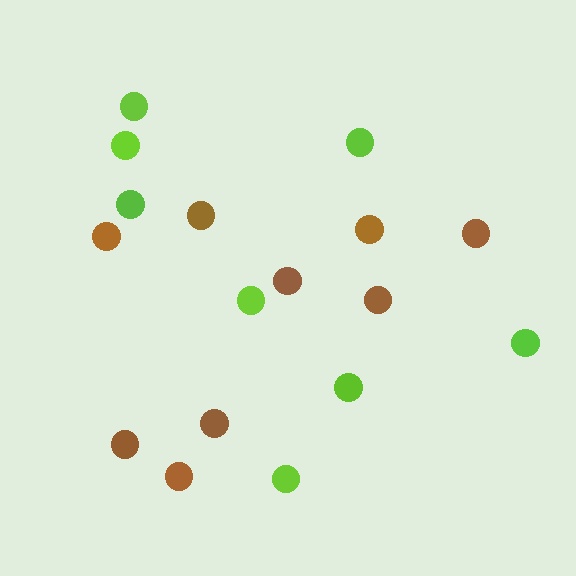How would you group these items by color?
There are 2 groups: one group of brown circles (9) and one group of lime circles (8).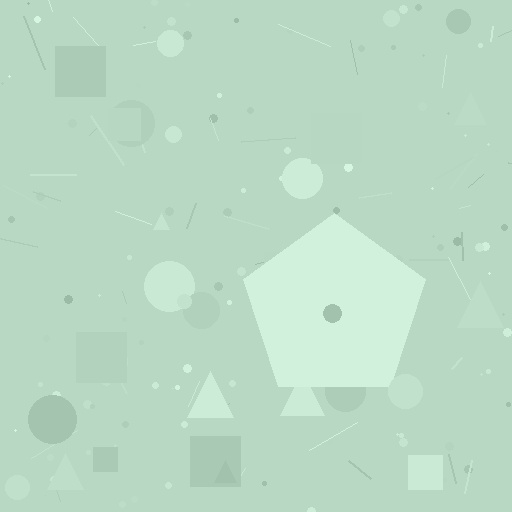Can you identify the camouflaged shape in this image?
The camouflaged shape is a pentagon.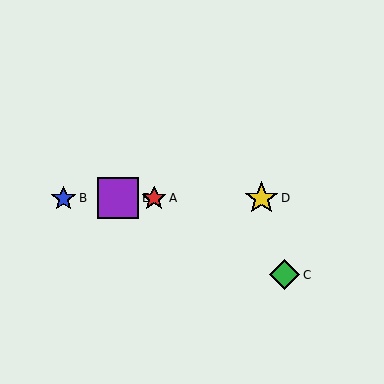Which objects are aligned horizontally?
Objects A, B, D, E are aligned horizontally.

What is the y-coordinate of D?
Object D is at y≈198.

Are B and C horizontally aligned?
No, B is at y≈198 and C is at y≈275.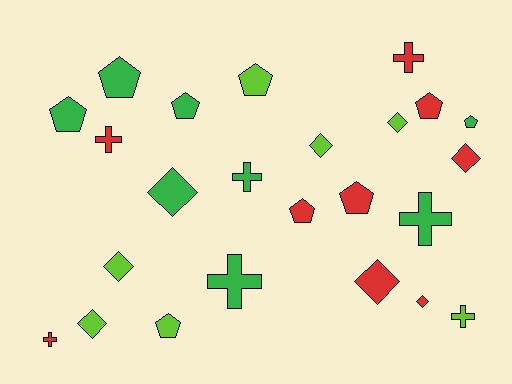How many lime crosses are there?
There is 1 lime cross.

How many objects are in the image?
There are 24 objects.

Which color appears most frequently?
Red, with 9 objects.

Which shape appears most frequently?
Pentagon, with 9 objects.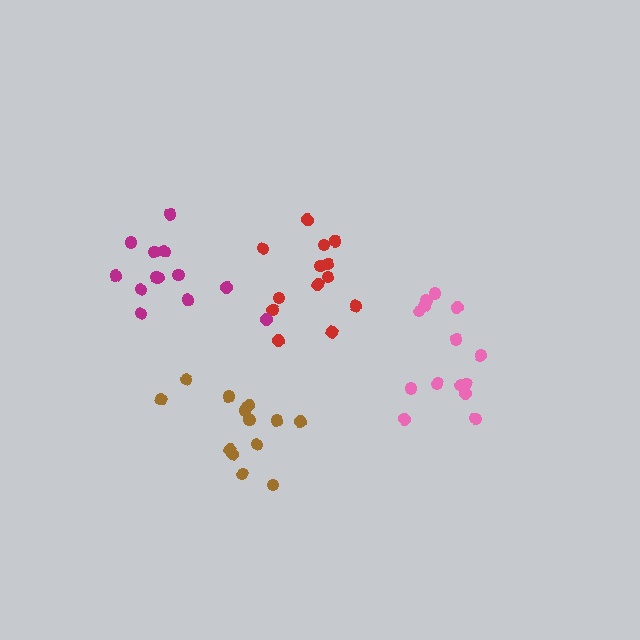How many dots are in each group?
Group 1: 13 dots, Group 2: 14 dots, Group 3: 13 dots, Group 4: 14 dots (54 total).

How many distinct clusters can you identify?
There are 4 distinct clusters.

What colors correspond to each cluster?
The clusters are colored: red, brown, magenta, pink.